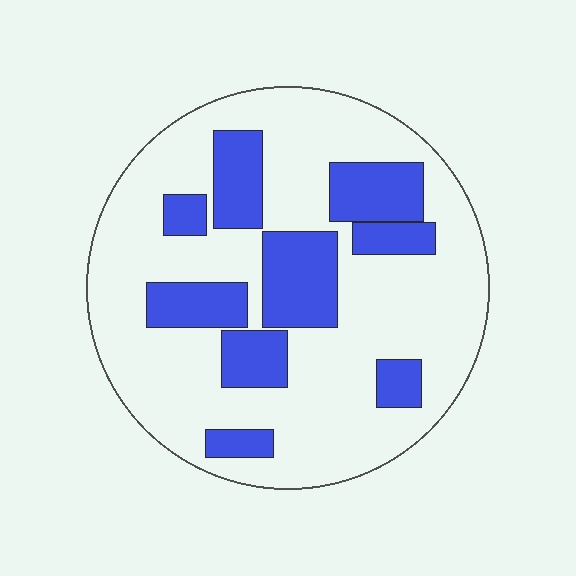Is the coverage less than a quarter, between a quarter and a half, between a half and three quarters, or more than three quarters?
Between a quarter and a half.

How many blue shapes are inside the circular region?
9.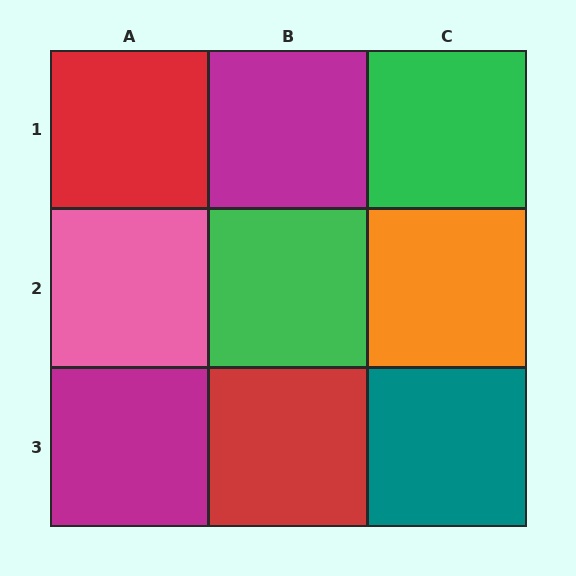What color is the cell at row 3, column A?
Magenta.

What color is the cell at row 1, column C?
Green.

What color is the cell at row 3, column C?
Teal.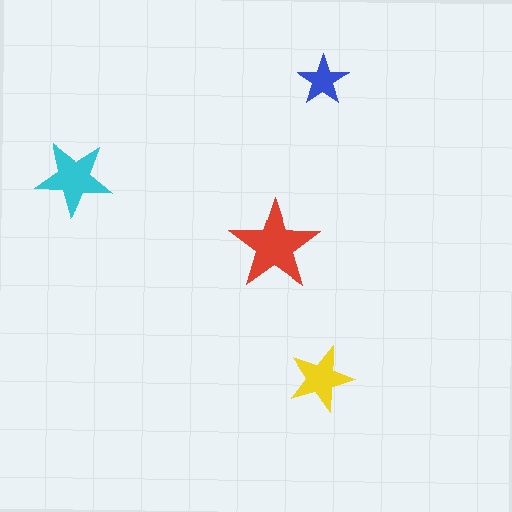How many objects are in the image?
There are 4 objects in the image.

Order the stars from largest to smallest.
the red one, the cyan one, the yellow one, the blue one.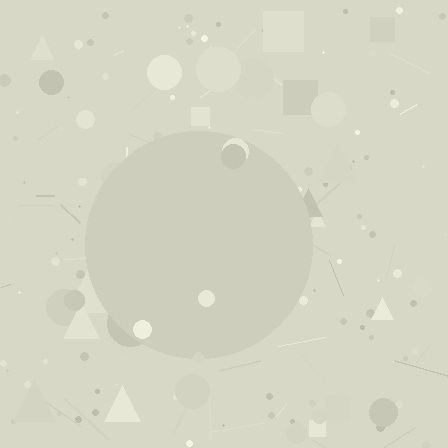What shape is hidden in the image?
A circle is hidden in the image.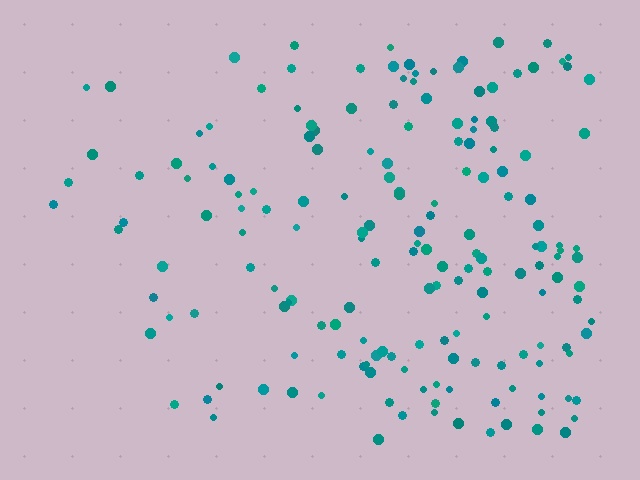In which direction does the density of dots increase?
From left to right, with the right side densest.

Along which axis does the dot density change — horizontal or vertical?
Horizontal.